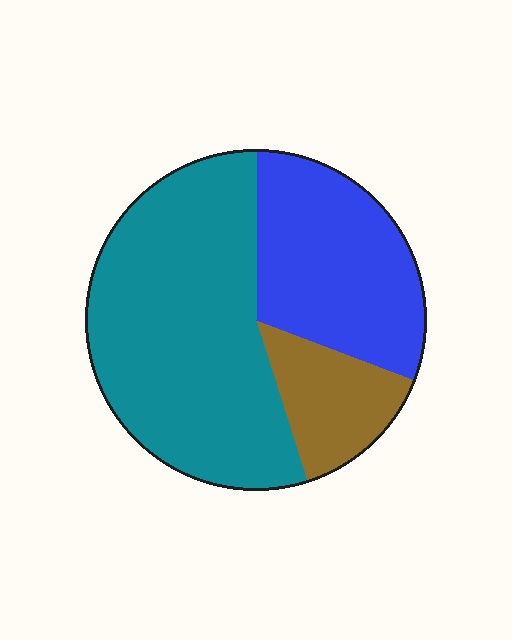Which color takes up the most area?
Teal, at roughly 55%.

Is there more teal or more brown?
Teal.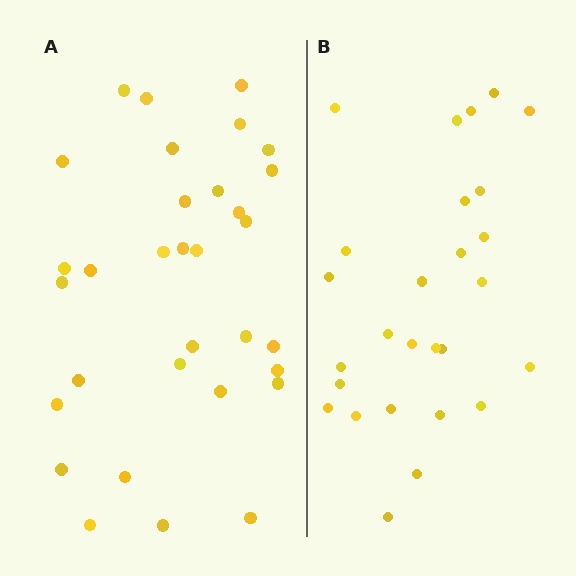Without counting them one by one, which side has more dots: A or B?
Region A (the left region) has more dots.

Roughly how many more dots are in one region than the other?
Region A has about 5 more dots than region B.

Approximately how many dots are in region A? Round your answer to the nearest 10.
About 30 dots. (The exact count is 32, which rounds to 30.)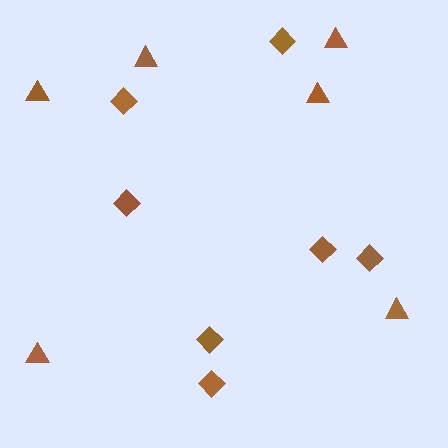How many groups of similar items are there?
There are 2 groups: one group of diamonds (7) and one group of triangles (6).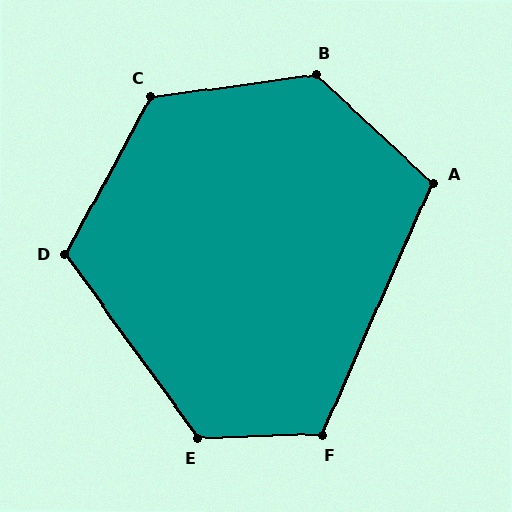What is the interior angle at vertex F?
Approximately 115 degrees (obtuse).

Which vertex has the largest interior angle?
B, at approximately 129 degrees.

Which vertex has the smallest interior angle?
A, at approximately 109 degrees.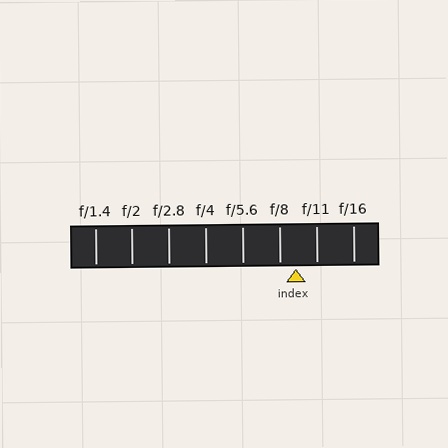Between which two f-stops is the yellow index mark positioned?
The index mark is between f/8 and f/11.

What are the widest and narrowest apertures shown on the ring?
The widest aperture shown is f/1.4 and the narrowest is f/16.